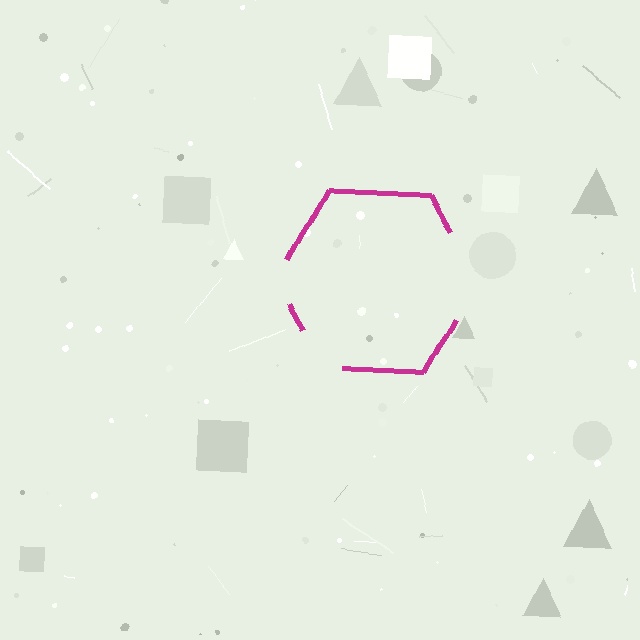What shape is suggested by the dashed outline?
The dashed outline suggests a hexagon.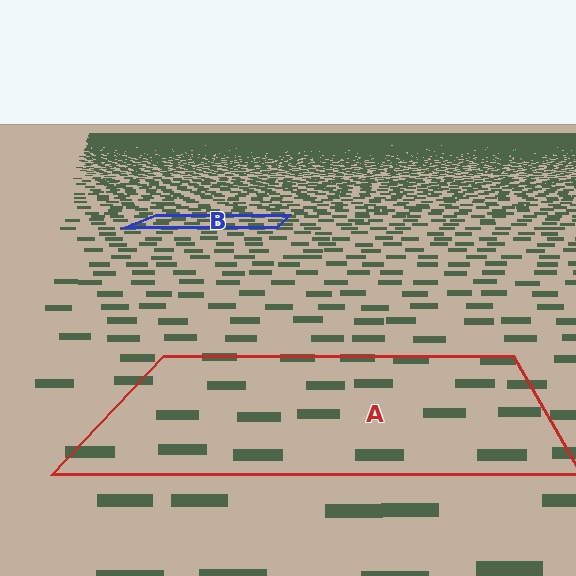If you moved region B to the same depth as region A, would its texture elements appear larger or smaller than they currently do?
They would appear larger. At a closer depth, the same texture elements are projected at a bigger on-screen size.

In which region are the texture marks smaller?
The texture marks are smaller in region B, because it is farther away.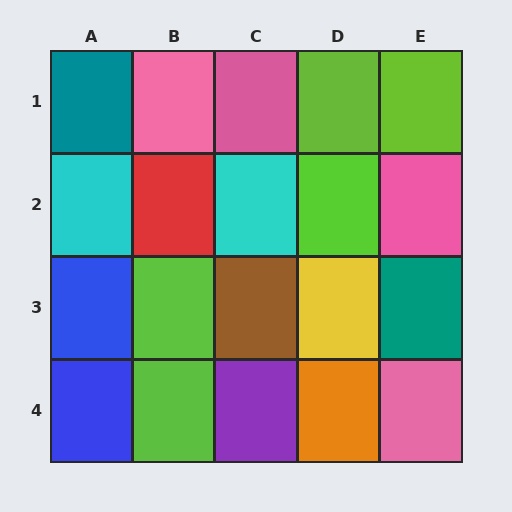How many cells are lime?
5 cells are lime.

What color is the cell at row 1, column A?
Teal.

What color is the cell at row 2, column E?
Pink.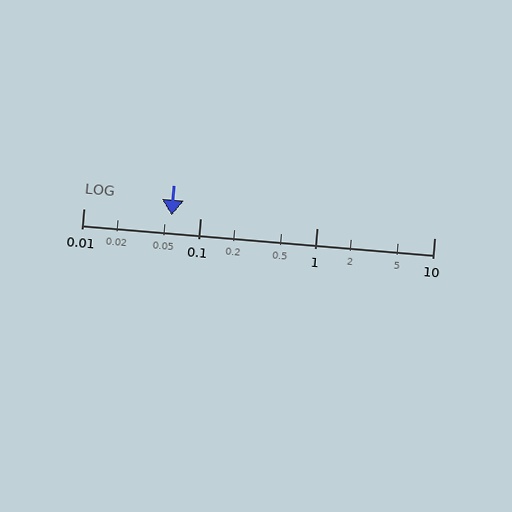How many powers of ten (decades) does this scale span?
The scale spans 3 decades, from 0.01 to 10.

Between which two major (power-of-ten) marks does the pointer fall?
The pointer is between 0.01 and 0.1.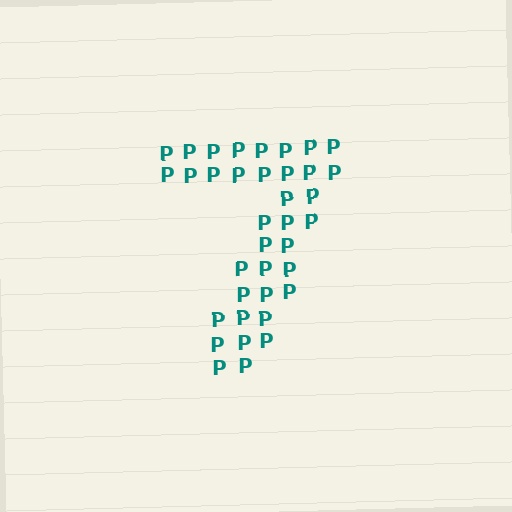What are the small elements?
The small elements are letter P's.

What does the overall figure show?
The overall figure shows the digit 7.